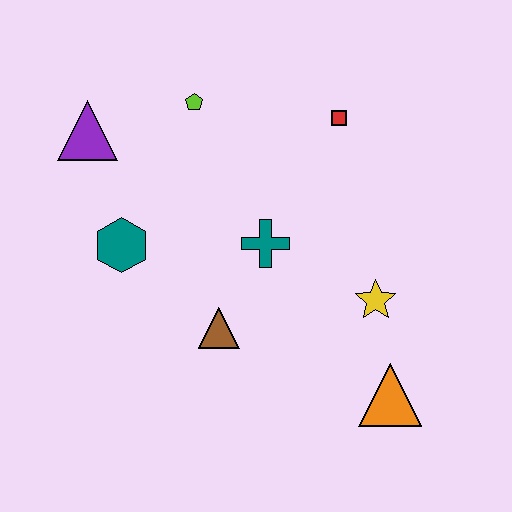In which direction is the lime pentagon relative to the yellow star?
The lime pentagon is above the yellow star.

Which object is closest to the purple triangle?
The lime pentagon is closest to the purple triangle.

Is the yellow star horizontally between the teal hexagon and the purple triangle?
No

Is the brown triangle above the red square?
No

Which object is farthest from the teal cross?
The purple triangle is farthest from the teal cross.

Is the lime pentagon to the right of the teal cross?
No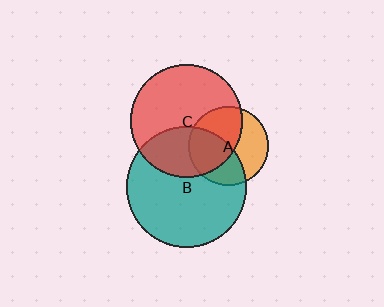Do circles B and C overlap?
Yes.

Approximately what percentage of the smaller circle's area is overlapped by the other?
Approximately 35%.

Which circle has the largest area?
Circle B (teal).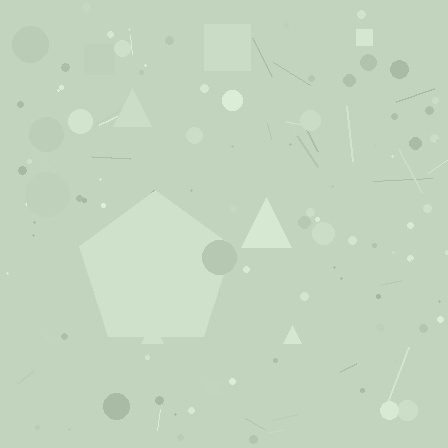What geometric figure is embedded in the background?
A pentagon is embedded in the background.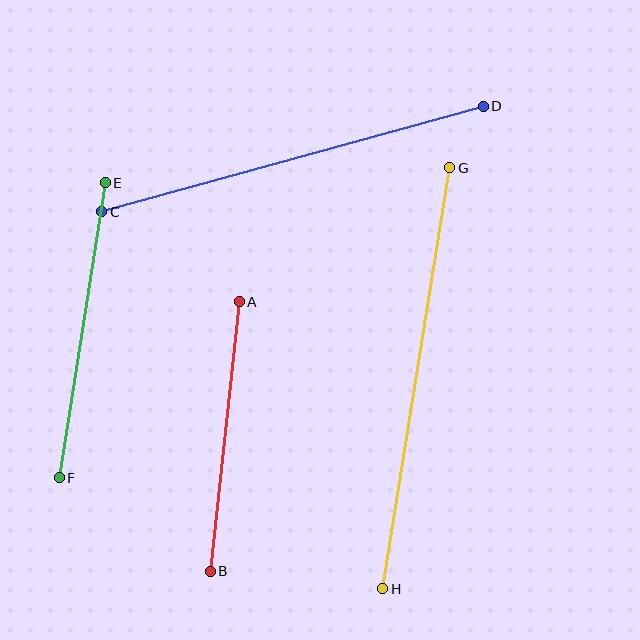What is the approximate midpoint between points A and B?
The midpoint is at approximately (225, 437) pixels.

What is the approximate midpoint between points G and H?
The midpoint is at approximately (416, 378) pixels.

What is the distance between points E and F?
The distance is approximately 299 pixels.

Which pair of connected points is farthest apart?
Points G and H are farthest apart.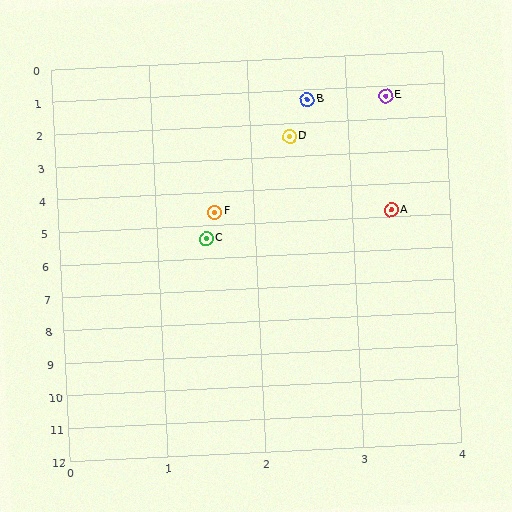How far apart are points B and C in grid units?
Points B and C are about 4.2 grid units apart.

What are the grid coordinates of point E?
Point E is at approximately (3.4, 1.3).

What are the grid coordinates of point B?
Point B is at approximately (2.6, 1.3).